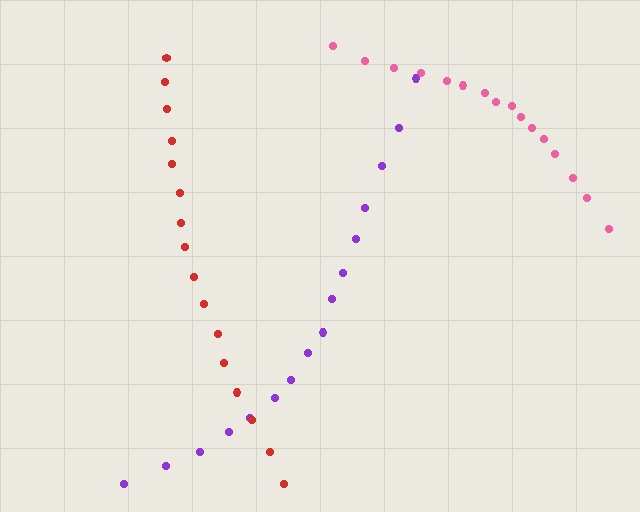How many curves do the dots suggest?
There are 3 distinct paths.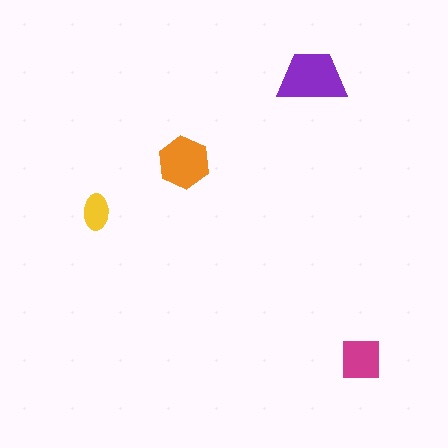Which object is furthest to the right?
The magenta square is rightmost.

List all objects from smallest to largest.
The yellow ellipse, the magenta square, the orange hexagon, the purple trapezoid.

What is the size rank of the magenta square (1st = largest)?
3rd.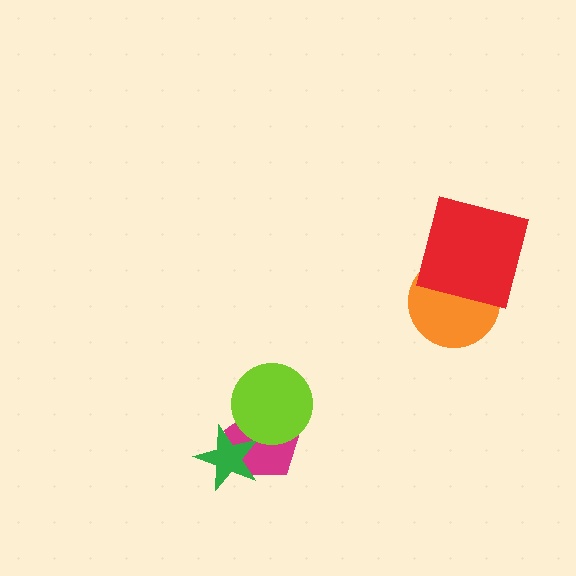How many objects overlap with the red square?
1 object overlaps with the red square.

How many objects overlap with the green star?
1 object overlaps with the green star.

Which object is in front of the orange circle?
The red square is in front of the orange circle.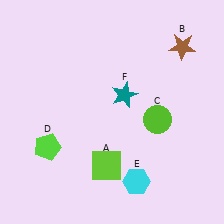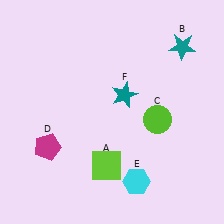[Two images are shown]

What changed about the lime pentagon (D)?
In Image 1, D is lime. In Image 2, it changed to magenta.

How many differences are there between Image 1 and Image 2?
There are 2 differences between the two images.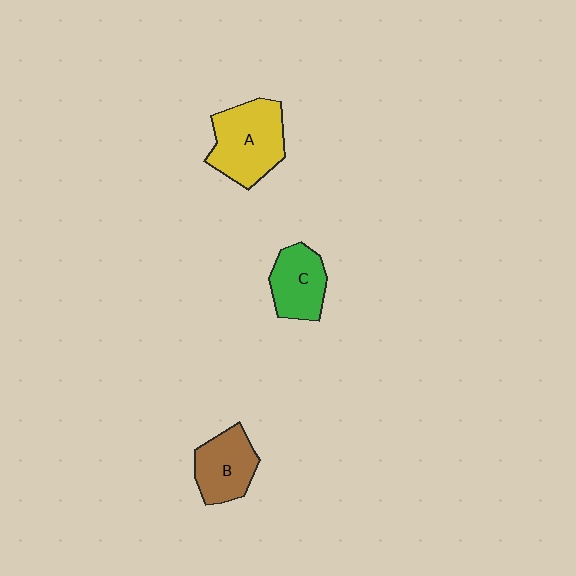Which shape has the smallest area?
Shape C (green).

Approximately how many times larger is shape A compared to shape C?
Approximately 1.5 times.